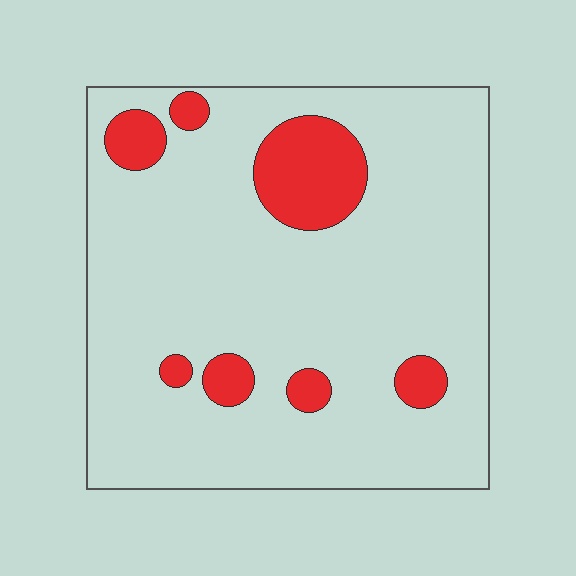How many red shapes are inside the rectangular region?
7.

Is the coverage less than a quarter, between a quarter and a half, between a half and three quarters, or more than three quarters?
Less than a quarter.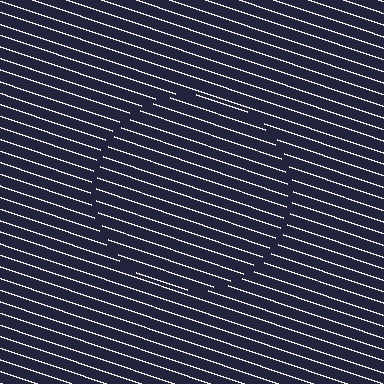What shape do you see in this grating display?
An illusory circle. The interior of the shape contains the same grating, shifted by half a period — the contour is defined by the phase discontinuity where line-ends from the inner and outer gratings abut.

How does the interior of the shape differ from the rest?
The interior of the shape contains the same grating, shifted by half a period — the contour is defined by the phase discontinuity where line-ends from the inner and outer gratings abut.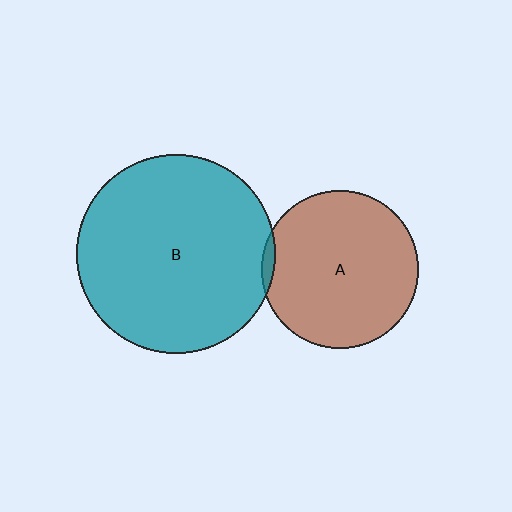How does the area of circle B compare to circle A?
Approximately 1.6 times.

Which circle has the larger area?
Circle B (teal).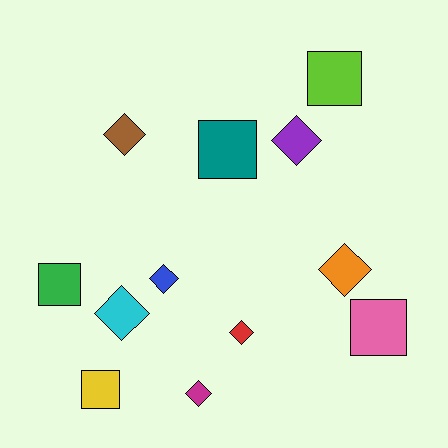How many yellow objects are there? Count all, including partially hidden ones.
There is 1 yellow object.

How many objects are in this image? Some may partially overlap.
There are 12 objects.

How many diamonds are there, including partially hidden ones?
There are 7 diamonds.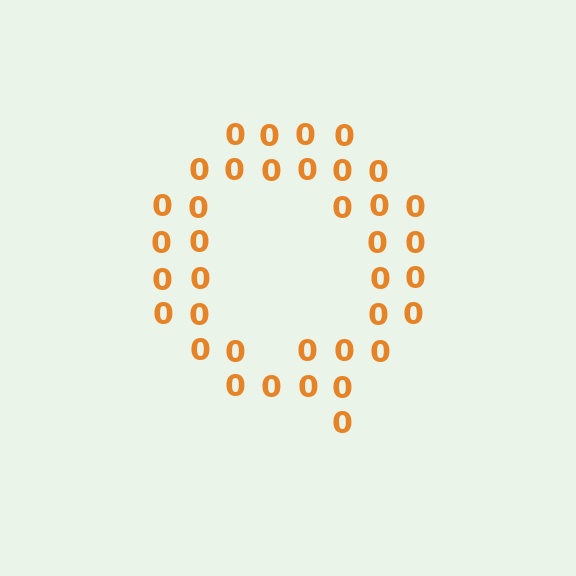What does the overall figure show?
The overall figure shows the letter Q.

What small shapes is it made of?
It is made of small digit 0's.